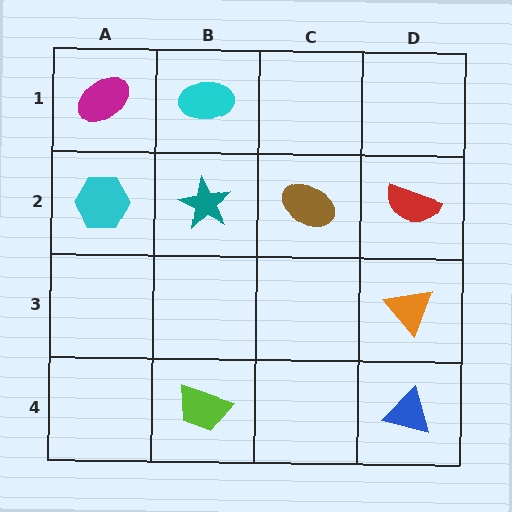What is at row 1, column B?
A cyan ellipse.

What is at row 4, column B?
A lime trapezoid.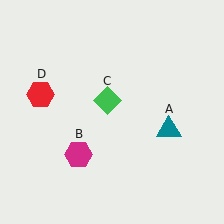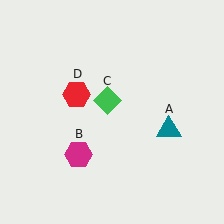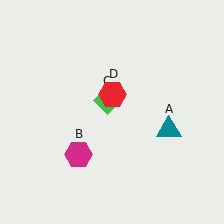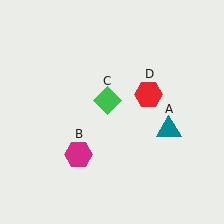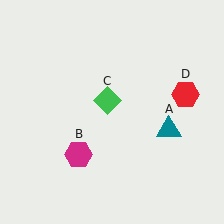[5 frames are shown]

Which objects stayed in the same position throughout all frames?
Teal triangle (object A) and magenta hexagon (object B) and green diamond (object C) remained stationary.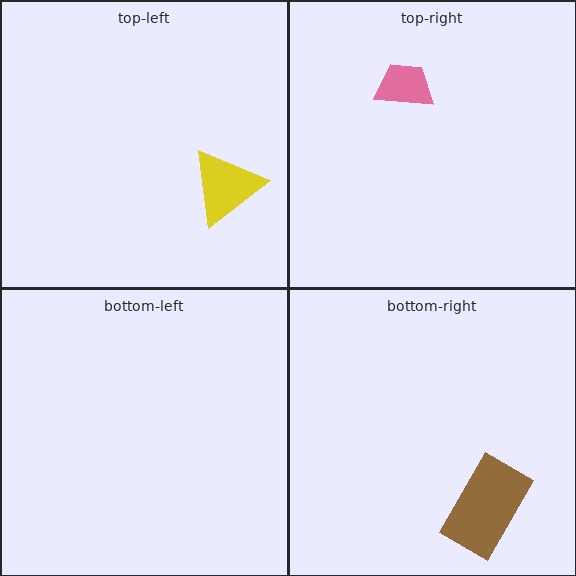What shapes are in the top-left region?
The yellow triangle.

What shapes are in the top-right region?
The pink trapezoid.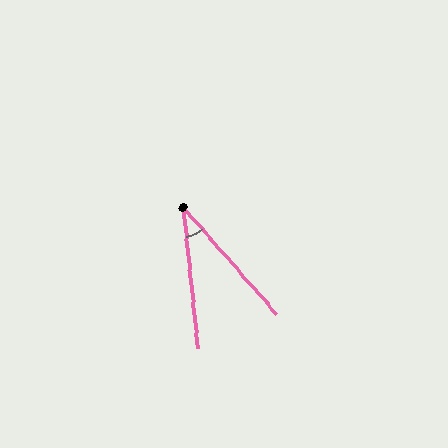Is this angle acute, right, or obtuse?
It is acute.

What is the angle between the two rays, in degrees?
Approximately 35 degrees.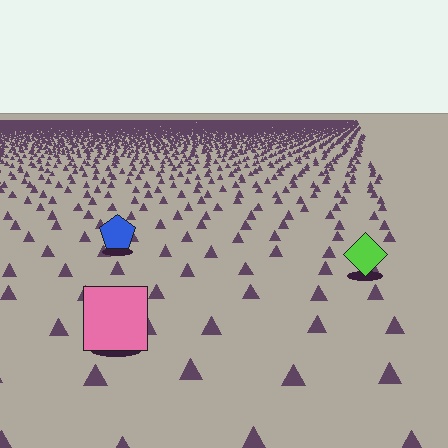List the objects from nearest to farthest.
From nearest to farthest: the pink square, the lime diamond, the blue pentagon.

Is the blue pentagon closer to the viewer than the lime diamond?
No. The lime diamond is closer — you can tell from the texture gradient: the ground texture is coarser near it.